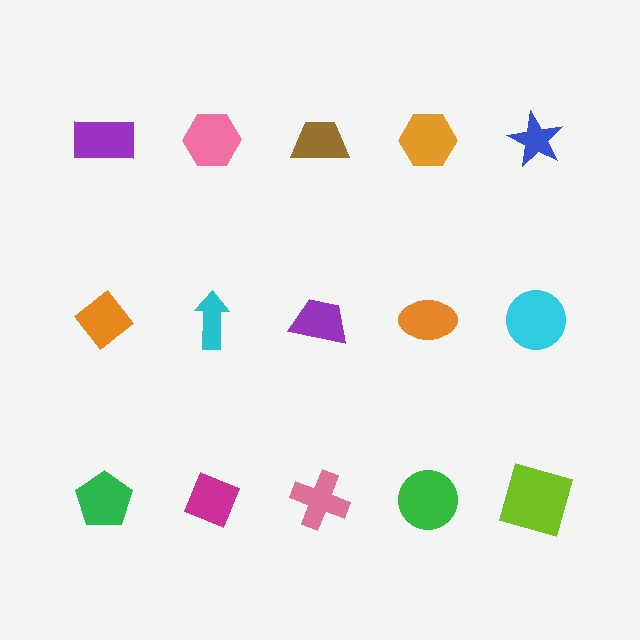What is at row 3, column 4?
A green circle.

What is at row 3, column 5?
A lime square.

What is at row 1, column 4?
An orange hexagon.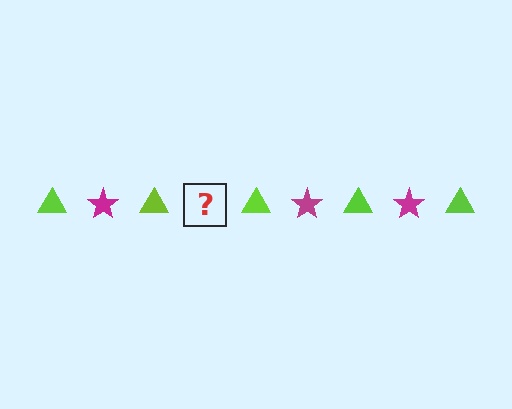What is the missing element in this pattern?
The missing element is a magenta star.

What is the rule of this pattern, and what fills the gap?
The rule is that the pattern alternates between lime triangle and magenta star. The gap should be filled with a magenta star.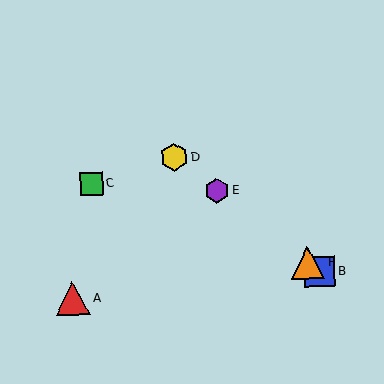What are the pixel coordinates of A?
Object A is at (73, 299).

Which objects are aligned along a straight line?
Objects B, D, E, F are aligned along a straight line.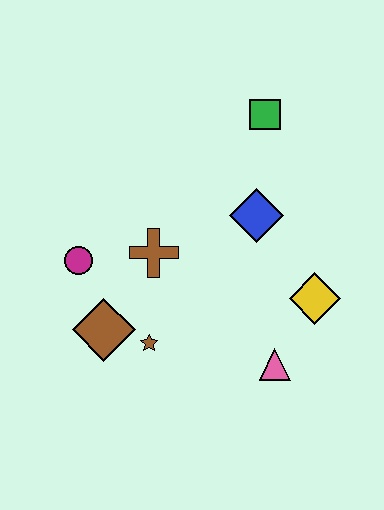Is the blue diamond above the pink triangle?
Yes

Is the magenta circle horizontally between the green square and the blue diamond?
No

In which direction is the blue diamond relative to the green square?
The blue diamond is below the green square.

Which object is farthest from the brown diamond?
The green square is farthest from the brown diamond.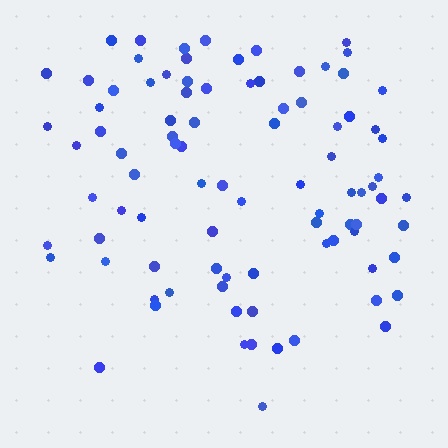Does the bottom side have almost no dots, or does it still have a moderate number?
Still a moderate number, just noticeably fewer than the top.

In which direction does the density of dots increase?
From bottom to top, with the top side densest.